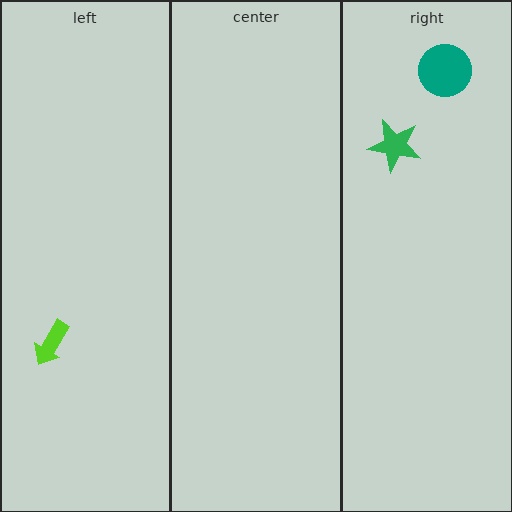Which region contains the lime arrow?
The left region.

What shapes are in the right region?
The green star, the teal circle.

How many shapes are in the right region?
2.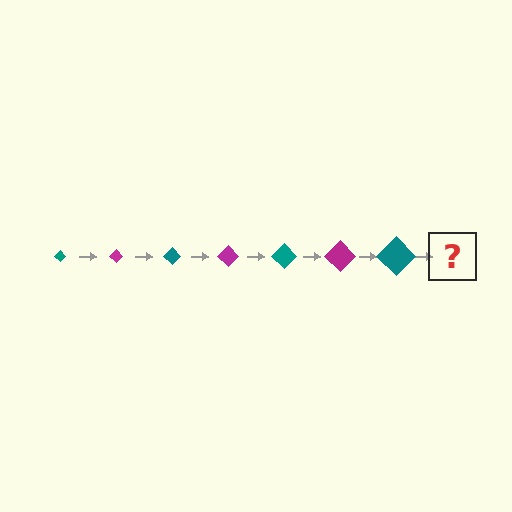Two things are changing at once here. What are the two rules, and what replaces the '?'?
The two rules are that the diamond grows larger each step and the color cycles through teal and magenta. The '?' should be a magenta diamond, larger than the previous one.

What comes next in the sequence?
The next element should be a magenta diamond, larger than the previous one.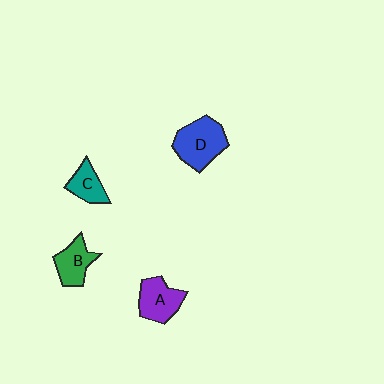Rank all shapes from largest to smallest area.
From largest to smallest: D (blue), A (purple), B (green), C (teal).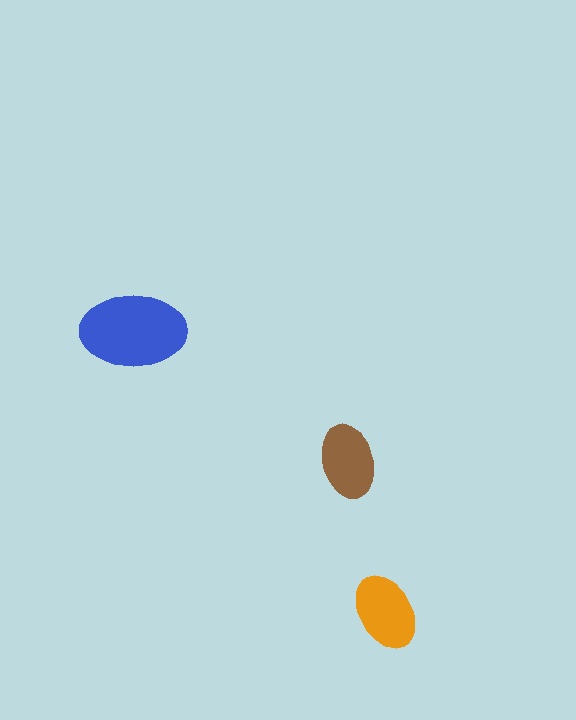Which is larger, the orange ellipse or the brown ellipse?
The orange one.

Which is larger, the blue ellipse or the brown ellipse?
The blue one.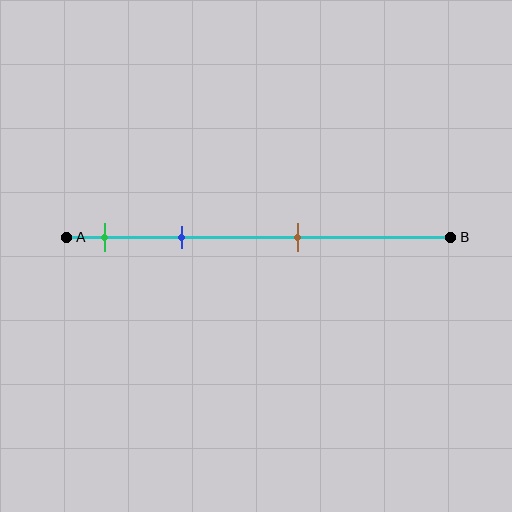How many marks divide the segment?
There are 3 marks dividing the segment.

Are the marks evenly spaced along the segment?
No, the marks are not evenly spaced.